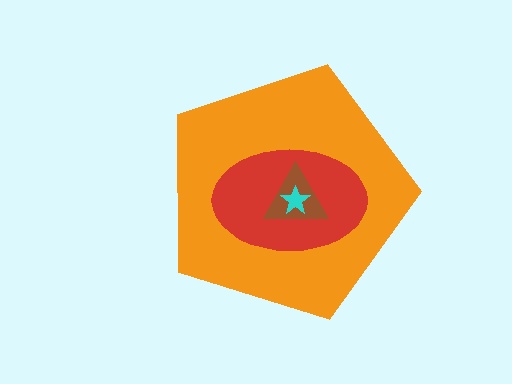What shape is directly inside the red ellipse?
The brown triangle.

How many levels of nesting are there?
4.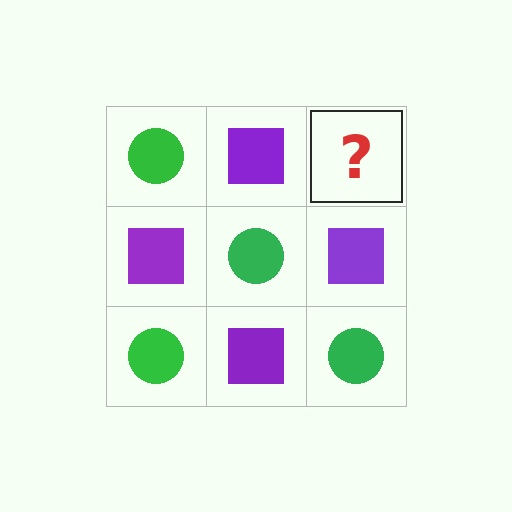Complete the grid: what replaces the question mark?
The question mark should be replaced with a green circle.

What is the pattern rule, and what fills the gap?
The rule is that it alternates green circle and purple square in a checkerboard pattern. The gap should be filled with a green circle.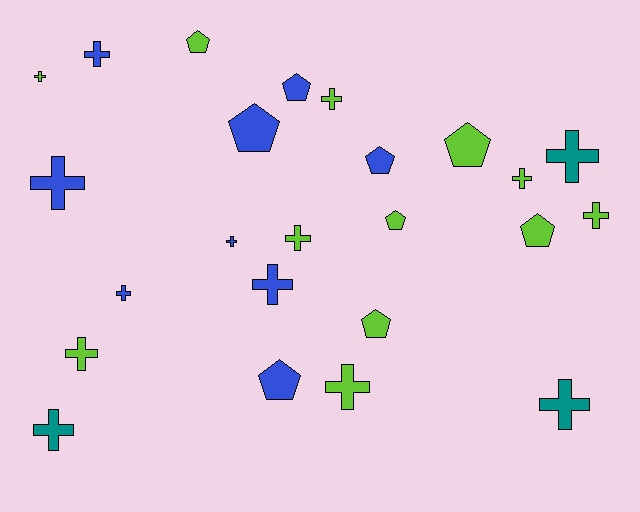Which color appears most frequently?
Lime, with 12 objects.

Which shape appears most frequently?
Cross, with 15 objects.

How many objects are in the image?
There are 24 objects.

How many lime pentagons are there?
There are 5 lime pentagons.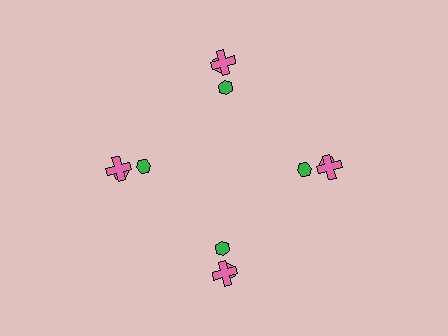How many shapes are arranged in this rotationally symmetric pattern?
There are 12 shapes, arranged in 4 groups of 3.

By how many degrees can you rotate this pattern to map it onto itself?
The pattern maps onto itself every 90 degrees of rotation.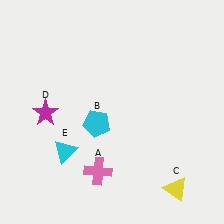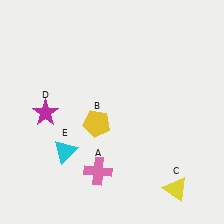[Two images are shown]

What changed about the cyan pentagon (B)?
In Image 1, B is cyan. In Image 2, it changed to yellow.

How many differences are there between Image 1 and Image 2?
There is 1 difference between the two images.